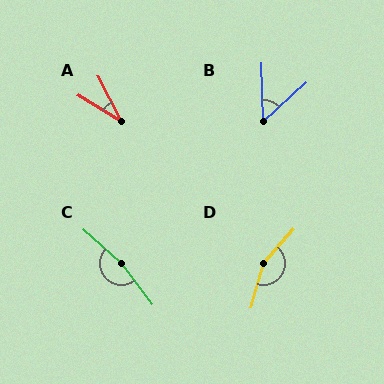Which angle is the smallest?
A, at approximately 32 degrees.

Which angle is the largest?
C, at approximately 168 degrees.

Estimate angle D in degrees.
Approximately 153 degrees.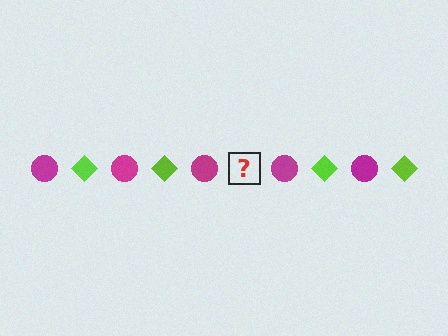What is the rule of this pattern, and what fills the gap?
The rule is that the pattern alternates between magenta circle and lime diamond. The gap should be filled with a lime diamond.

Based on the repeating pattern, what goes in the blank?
The blank should be a lime diamond.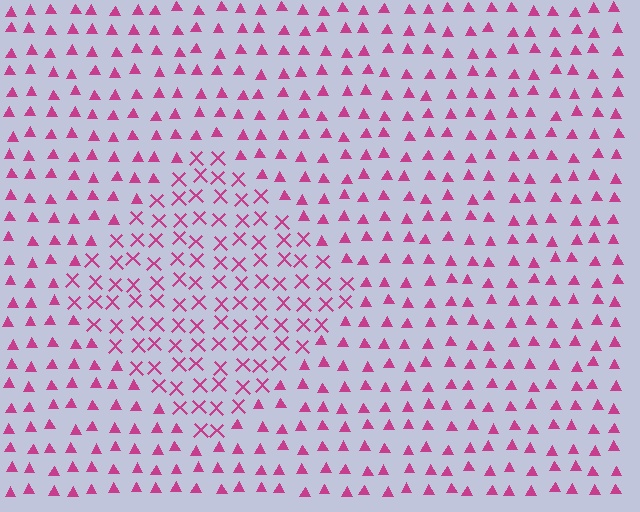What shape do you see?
I see a diamond.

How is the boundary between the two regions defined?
The boundary is defined by a change in element shape: X marks inside vs. triangles outside. All elements share the same color and spacing.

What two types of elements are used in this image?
The image uses X marks inside the diamond region and triangles outside it.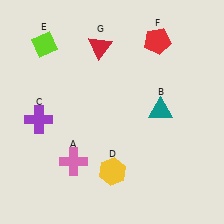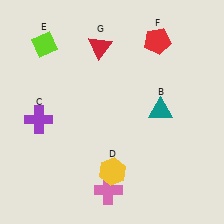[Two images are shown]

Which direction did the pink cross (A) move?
The pink cross (A) moved right.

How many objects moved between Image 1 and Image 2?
1 object moved between the two images.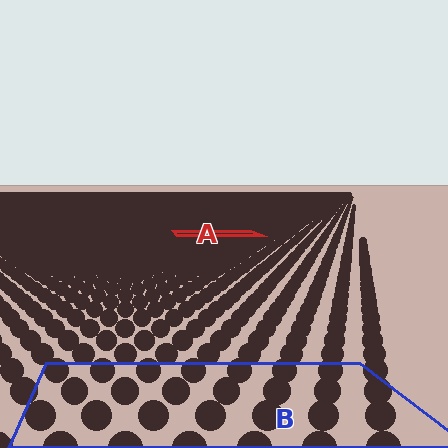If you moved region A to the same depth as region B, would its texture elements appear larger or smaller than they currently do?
They would appear larger. At a closer depth, the same texture elements are projected at a bigger on-screen size.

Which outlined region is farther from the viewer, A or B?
Region A is farther from the viewer — the texture elements inside it appear smaller and more densely packed.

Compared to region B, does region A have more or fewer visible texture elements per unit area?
Region A has more texture elements per unit area — they are packed more densely because it is farther away.